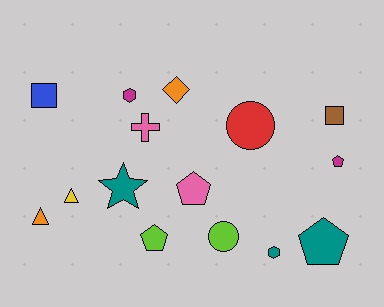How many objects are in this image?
There are 15 objects.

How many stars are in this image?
There is 1 star.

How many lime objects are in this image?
There are 2 lime objects.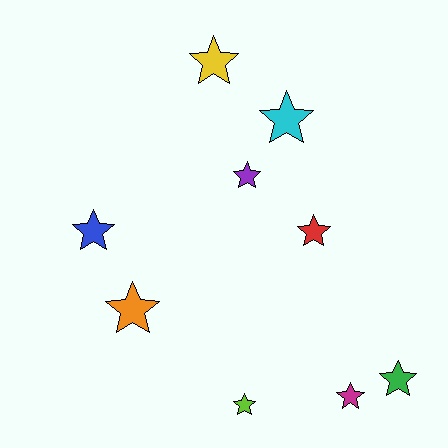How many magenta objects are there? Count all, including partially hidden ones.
There is 1 magenta object.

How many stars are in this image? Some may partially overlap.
There are 9 stars.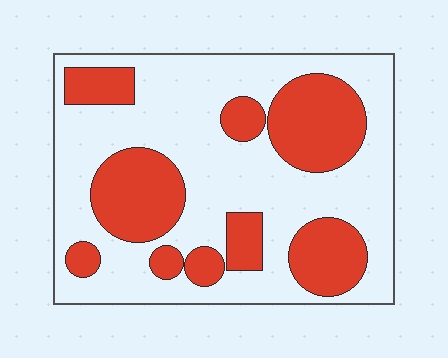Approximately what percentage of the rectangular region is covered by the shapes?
Approximately 35%.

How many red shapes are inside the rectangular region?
9.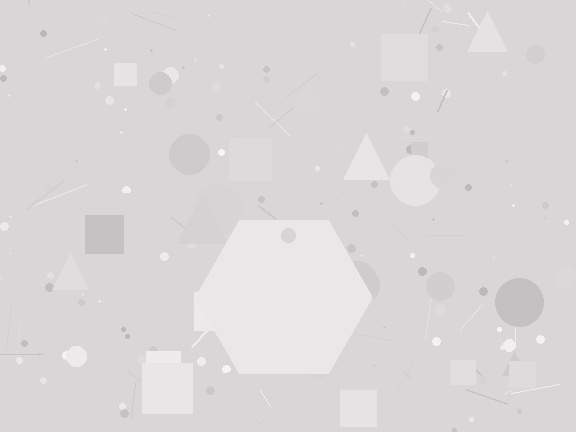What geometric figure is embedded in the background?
A hexagon is embedded in the background.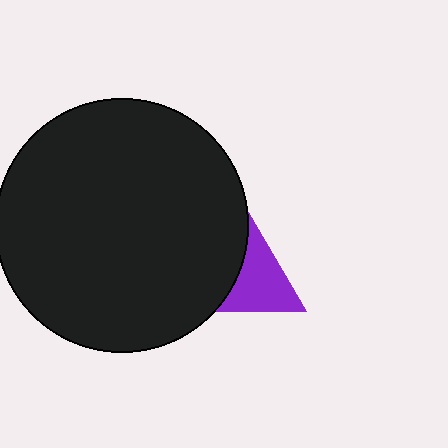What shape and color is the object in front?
The object in front is a black circle.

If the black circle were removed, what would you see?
You would see the complete purple triangle.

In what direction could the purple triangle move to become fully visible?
The purple triangle could move right. That would shift it out from behind the black circle entirely.